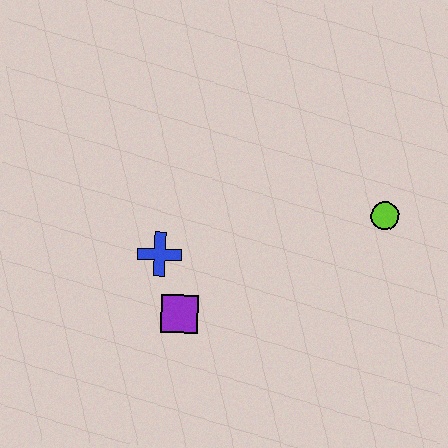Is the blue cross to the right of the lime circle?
No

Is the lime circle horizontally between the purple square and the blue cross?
No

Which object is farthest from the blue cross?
The lime circle is farthest from the blue cross.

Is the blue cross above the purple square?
Yes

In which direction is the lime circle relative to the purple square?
The lime circle is to the right of the purple square.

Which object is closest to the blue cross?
The purple square is closest to the blue cross.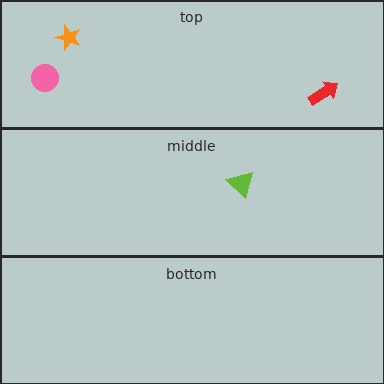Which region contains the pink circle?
The top region.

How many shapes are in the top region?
3.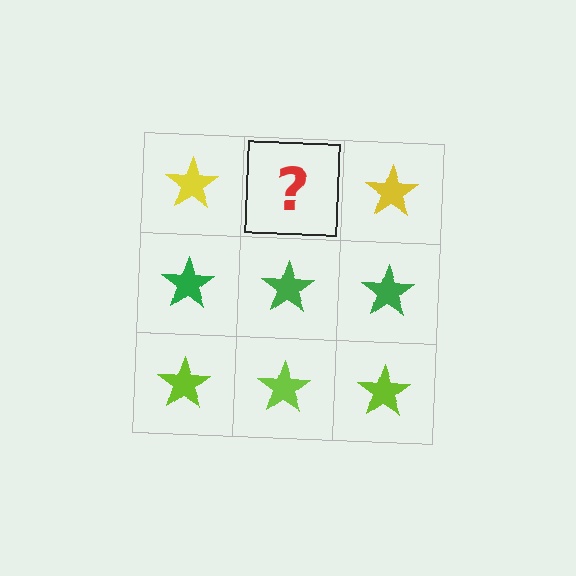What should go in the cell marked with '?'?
The missing cell should contain a yellow star.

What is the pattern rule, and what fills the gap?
The rule is that each row has a consistent color. The gap should be filled with a yellow star.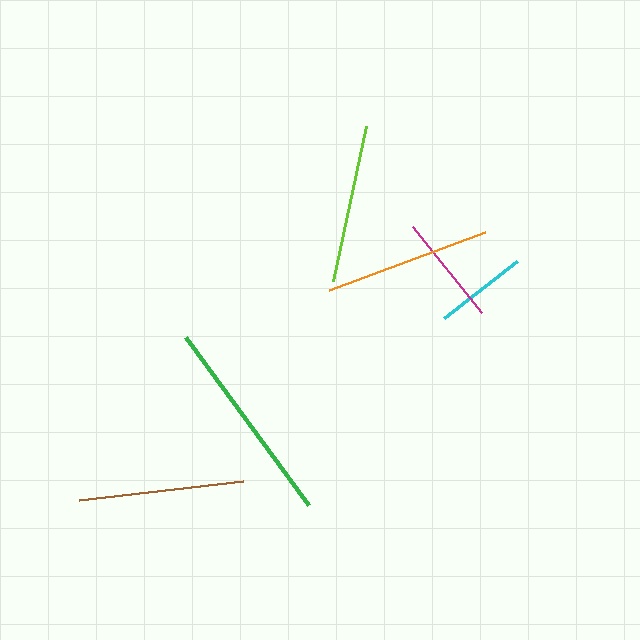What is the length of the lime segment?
The lime segment is approximately 158 pixels long.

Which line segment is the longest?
The green line is the longest at approximately 209 pixels.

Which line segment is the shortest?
The cyan line is the shortest at approximately 92 pixels.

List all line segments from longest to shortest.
From longest to shortest: green, orange, brown, lime, magenta, cyan.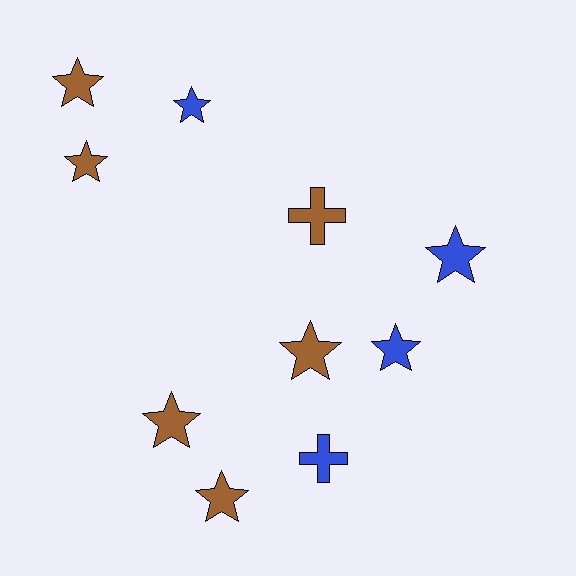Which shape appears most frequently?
Star, with 8 objects.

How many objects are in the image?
There are 10 objects.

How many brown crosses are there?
There is 1 brown cross.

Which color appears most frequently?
Brown, with 6 objects.